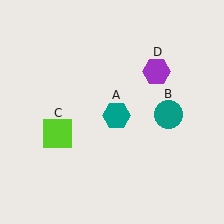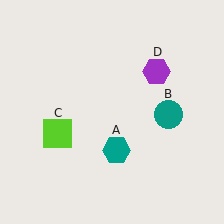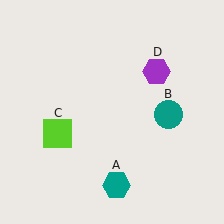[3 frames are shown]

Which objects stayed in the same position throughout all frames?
Teal circle (object B) and lime square (object C) and purple hexagon (object D) remained stationary.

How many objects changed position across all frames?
1 object changed position: teal hexagon (object A).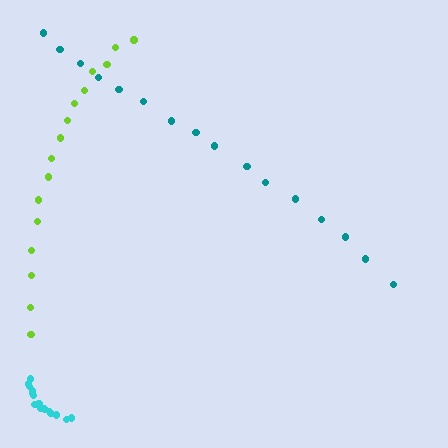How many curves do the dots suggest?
There are 3 distinct paths.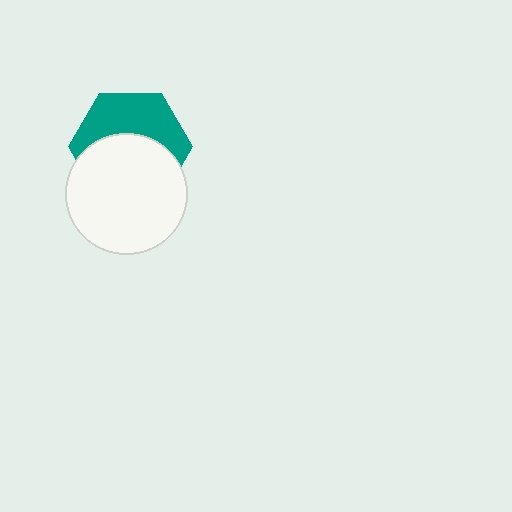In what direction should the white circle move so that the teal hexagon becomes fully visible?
The white circle should move down. That is the shortest direction to clear the overlap and leave the teal hexagon fully visible.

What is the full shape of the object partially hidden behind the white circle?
The partially hidden object is a teal hexagon.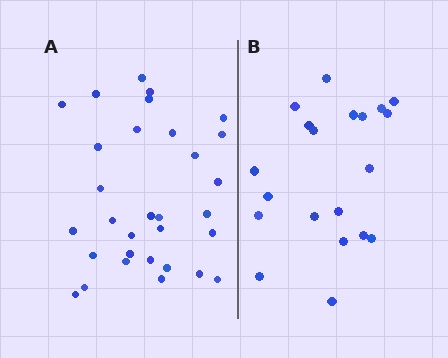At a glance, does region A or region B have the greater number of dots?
Region A (the left region) has more dots.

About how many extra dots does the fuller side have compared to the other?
Region A has roughly 12 or so more dots than region B.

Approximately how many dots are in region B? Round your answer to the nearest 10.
About 20 dots.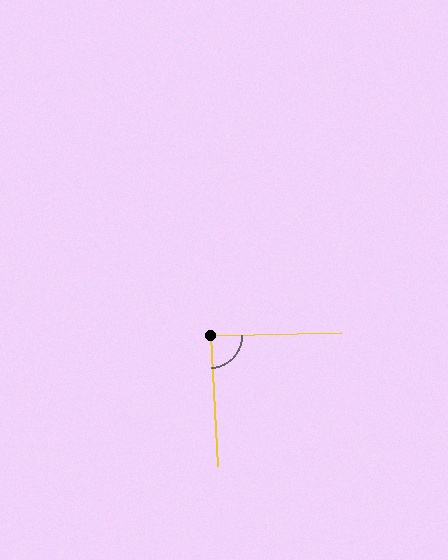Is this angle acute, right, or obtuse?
It is approximately a right angle.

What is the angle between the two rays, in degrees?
Approximately 88 degrees.